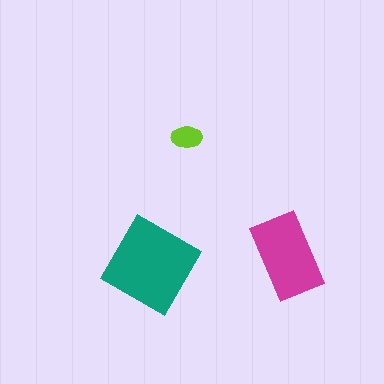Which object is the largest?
The teal diamond.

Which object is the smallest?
The lime ellipse.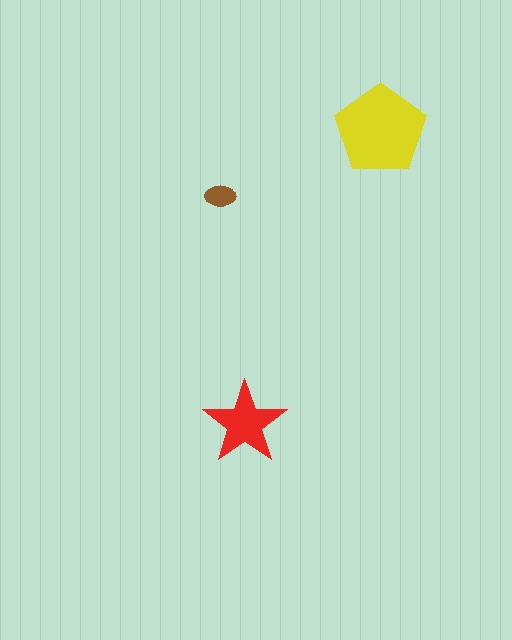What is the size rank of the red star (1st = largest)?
2nd.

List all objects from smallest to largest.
The brown ellipse, the red star, the yellow pentagon.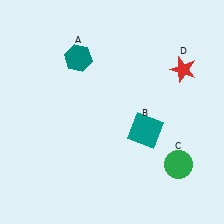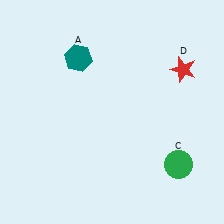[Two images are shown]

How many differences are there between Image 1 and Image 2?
There is 1 difference between the two images.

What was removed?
The teal square (B) was removed in Image 2.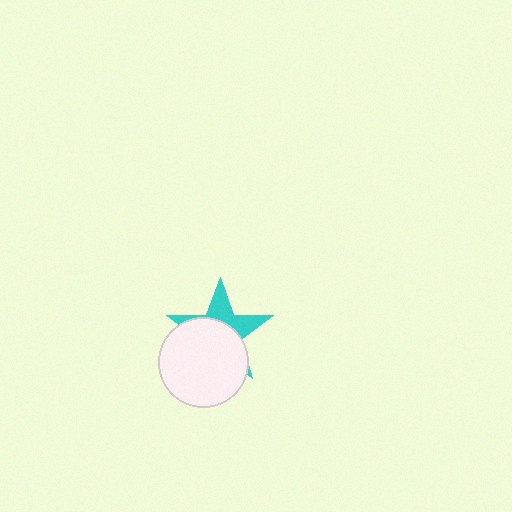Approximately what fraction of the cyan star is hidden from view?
Roughly 62% of the cyan star is hidden behind the white circle.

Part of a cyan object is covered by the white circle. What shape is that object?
It is a star.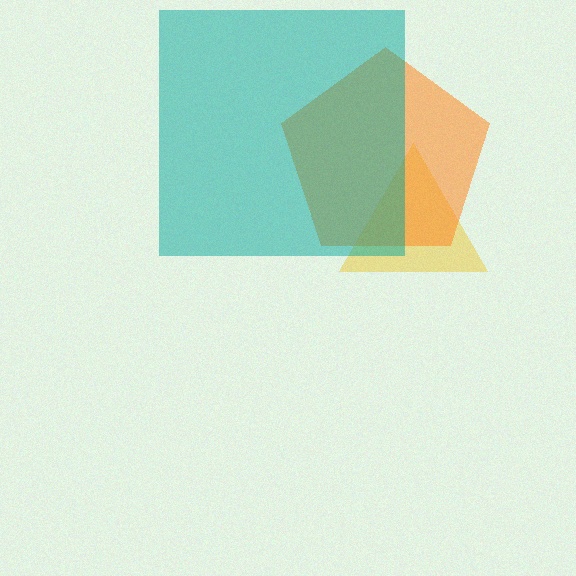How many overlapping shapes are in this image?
There are 3 overlapping shapes in the image.